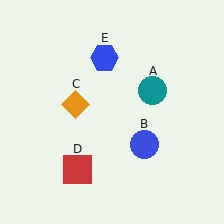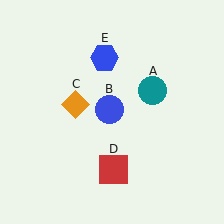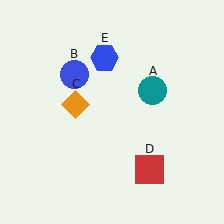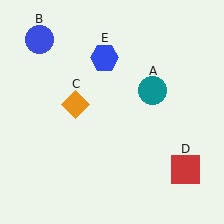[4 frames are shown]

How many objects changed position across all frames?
2 objects changed position: blue circle (object B), red square (object D).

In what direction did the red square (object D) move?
The red square (object D) moved right.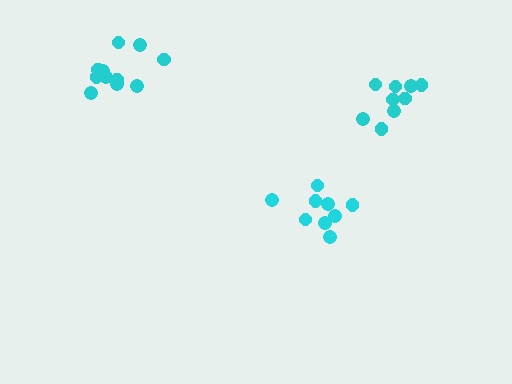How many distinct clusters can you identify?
There are 3 distinct clusters.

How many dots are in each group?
Group 1: 11 dots, Group 2: 9 dots, Group 3: 9 dots (29 total).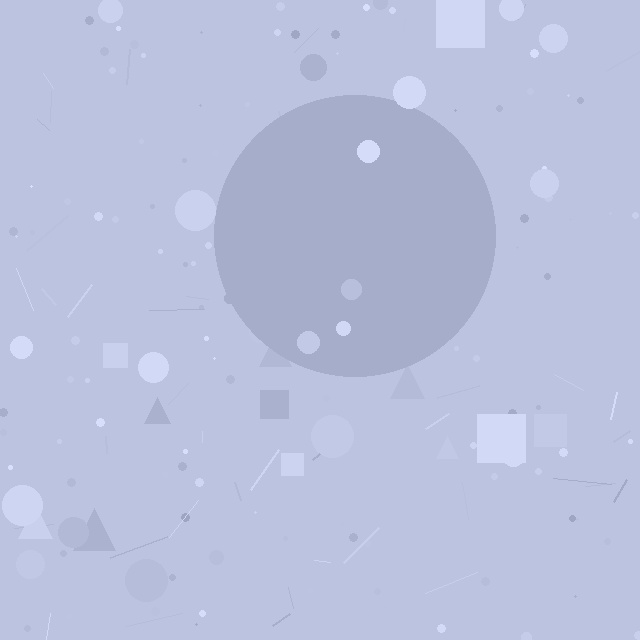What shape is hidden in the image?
A circle is hidden in the image.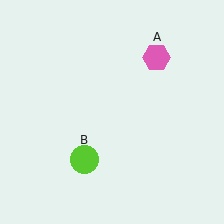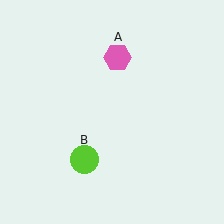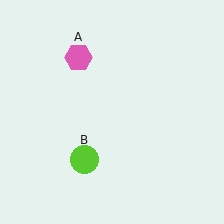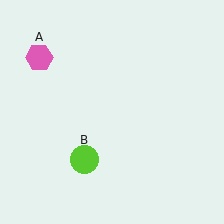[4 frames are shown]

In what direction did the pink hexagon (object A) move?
The pink hexagon (object A) moved left.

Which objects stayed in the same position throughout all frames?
Lime circle (object B) remained stationary.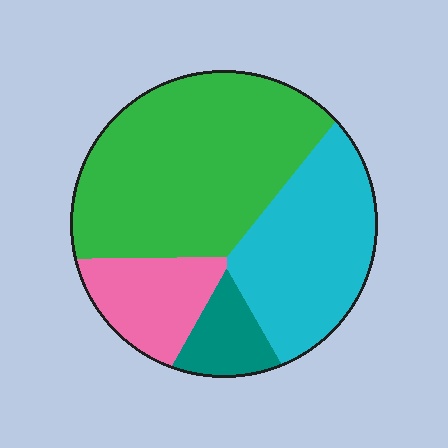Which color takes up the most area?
Green, at roughly 50%.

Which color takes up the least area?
Teal, at roughly 10%.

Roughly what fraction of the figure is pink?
Pink covers about 15% of the figure.